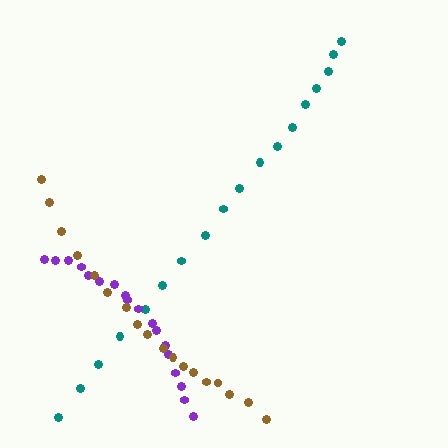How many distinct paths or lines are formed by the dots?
There are 3 distinct paths.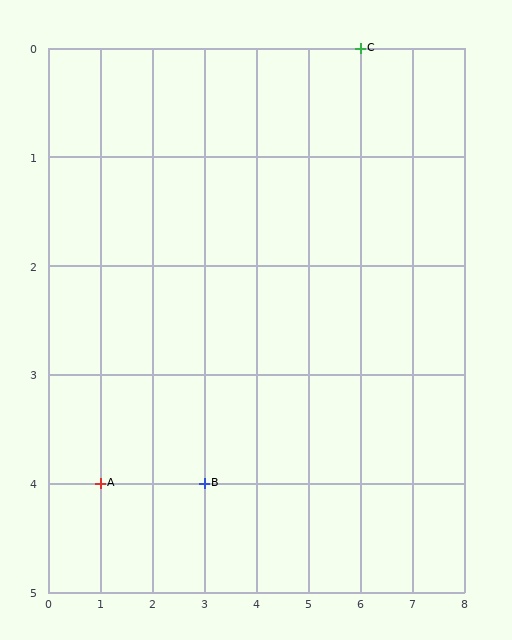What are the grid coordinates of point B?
Point B is at grid coordinates (3, 4).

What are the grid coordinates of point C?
Point C is at grid coordinates (6, 0).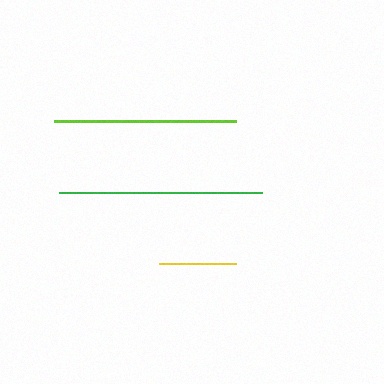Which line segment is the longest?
The green line is the longest at approximately 203 pixels.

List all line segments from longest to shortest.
From longest to shortest: green, lime, yellow.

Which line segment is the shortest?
The yellow line is the shortest at approximately 77 pixels.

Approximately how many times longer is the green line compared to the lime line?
The green line is approximately 1.1 times the length of the lime line.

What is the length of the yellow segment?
The yellow segment is approximately 77 pixels long.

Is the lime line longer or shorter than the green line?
The green line is longer than the lime line.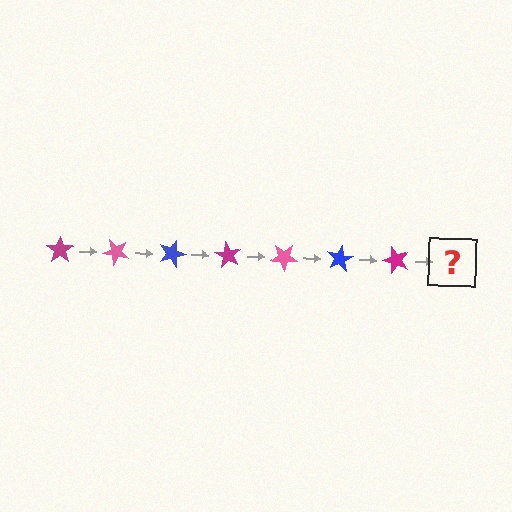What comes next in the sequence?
The next element should be a pink star, rotated 315 degrees from the start.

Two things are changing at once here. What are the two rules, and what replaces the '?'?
The two rules are that it rotates 45 degrees each step and the color cycles through magenta, pink, and blue. The '?' should be a pink star, rotated 315 degrees from the start.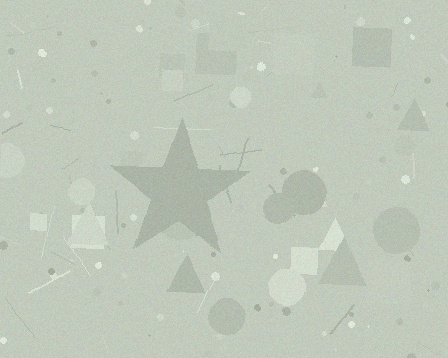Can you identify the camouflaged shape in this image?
The camouflaged shape is a star.